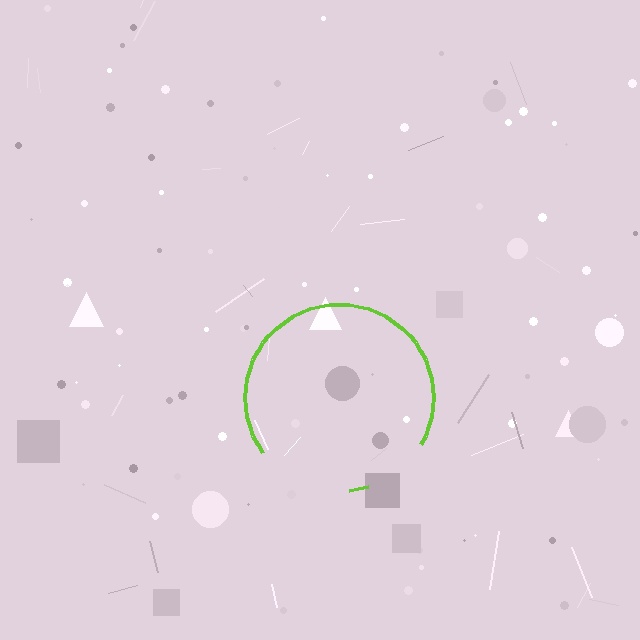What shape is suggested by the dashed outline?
The dashed outline suggests a circle.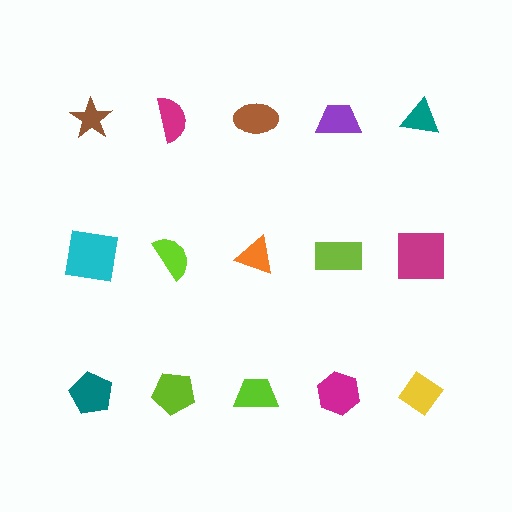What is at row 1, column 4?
A purple trapezoid.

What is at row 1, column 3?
A brown ellipse.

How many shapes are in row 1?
5 shapes.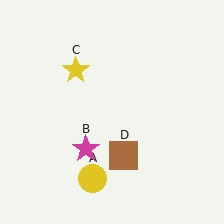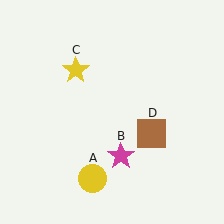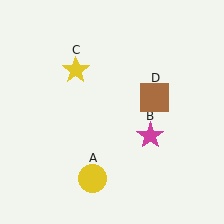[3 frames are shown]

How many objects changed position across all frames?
2 objects changed position: magenta star (object B), brown square (object D).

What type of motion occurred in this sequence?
The magenta star (object B), brown square (object D) rotated counterclockwise around the center of the scene.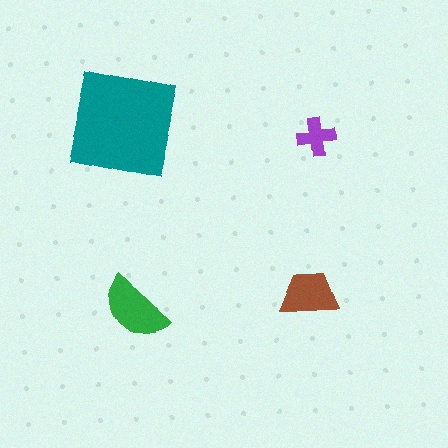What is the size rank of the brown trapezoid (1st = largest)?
3rd.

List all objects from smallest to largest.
The purple cross, the brown trapezoid, the green semicircle, the teal square.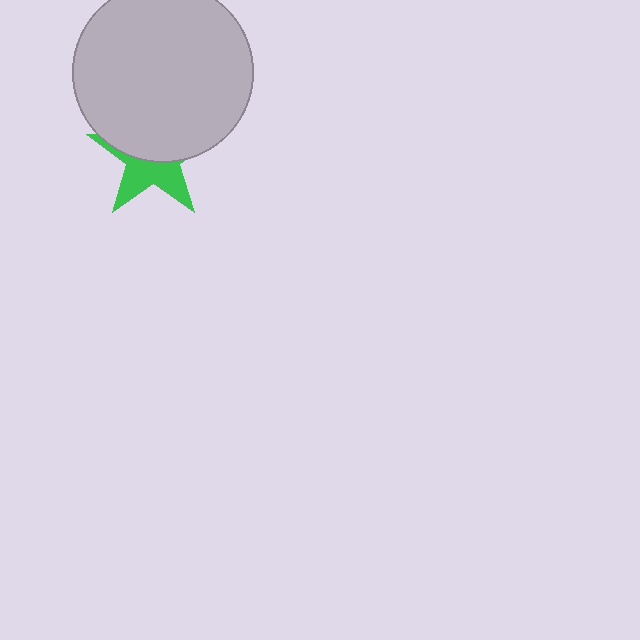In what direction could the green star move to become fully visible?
The green star could move down. That would shift it out from behind the light gray circle entirely.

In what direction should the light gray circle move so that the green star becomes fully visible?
The light gray circle should move up. That is the shortest direction to clear the overlap and leave the green star fully visible.